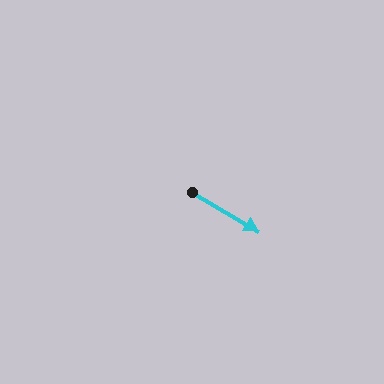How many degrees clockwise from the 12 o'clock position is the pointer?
Approximately 121 degrees.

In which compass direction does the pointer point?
Southeast.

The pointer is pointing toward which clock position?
Roughly 4 o'clock.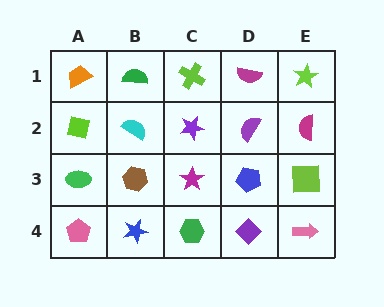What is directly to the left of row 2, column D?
A purple star.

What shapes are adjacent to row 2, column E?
A lime star (row 1, column E), a lime square (row 3, column E), a purple semicircle (row 2, column D).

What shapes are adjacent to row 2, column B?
A green semicircle (row 1, column B), a brown hexagon (row 3, column B), a lime square (row 2, column A), a purple star (row 2, column C).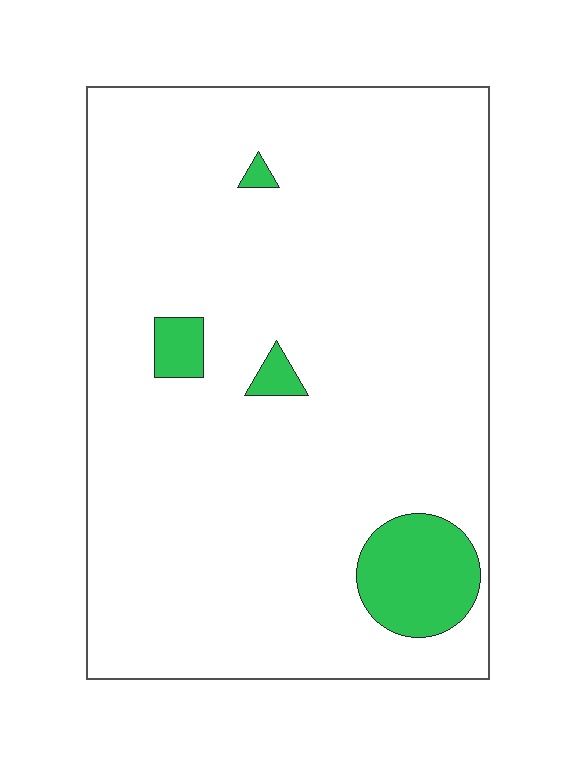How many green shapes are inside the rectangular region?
4.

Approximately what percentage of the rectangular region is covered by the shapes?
Approximately 5%.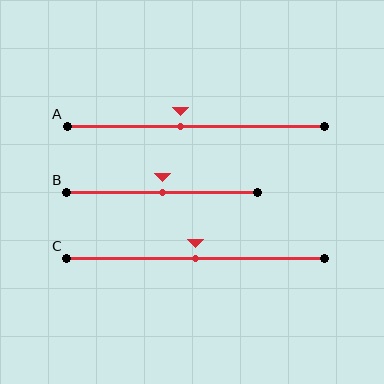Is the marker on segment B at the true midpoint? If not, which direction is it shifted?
Yes, the marker on segment B is at the true midpoint.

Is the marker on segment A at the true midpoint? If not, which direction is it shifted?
No, the marker on segment A is shifted to the left by about 6% of the segment length.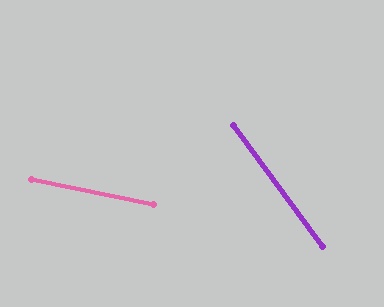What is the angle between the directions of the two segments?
Approximately 42 degrees.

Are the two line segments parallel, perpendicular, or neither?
Neither parallel nor perpendicular — they differ by about 42°.